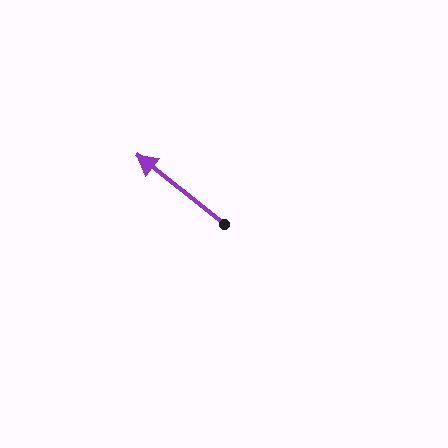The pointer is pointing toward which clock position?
Roughly 10 o'clock.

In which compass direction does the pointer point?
Northwest.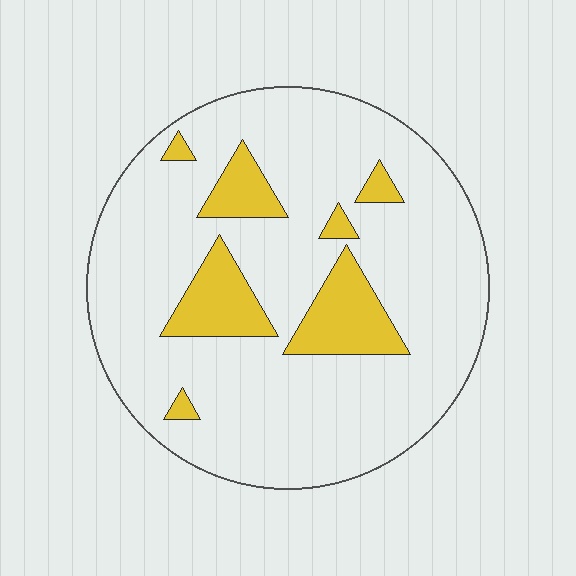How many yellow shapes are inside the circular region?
7.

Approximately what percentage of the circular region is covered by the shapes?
Approximately 15%.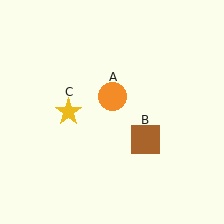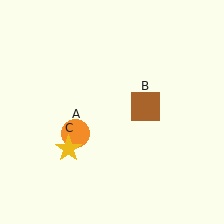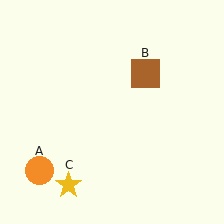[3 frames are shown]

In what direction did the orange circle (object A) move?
The orange circle (object A) moved down and to the left.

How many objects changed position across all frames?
3 objects changed position: orange circle (object A), brown square (object B), yellow star (object C).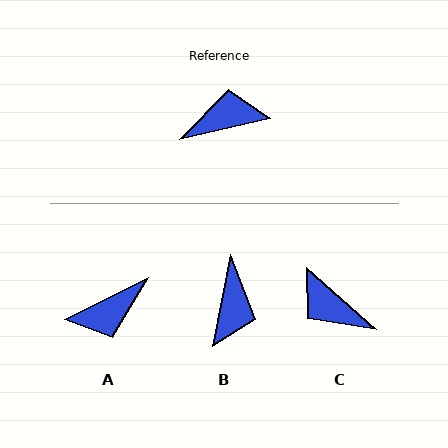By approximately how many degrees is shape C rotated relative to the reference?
Approximately 125 degrees counter-clockwise.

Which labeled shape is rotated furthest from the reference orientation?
A, about 166 degrees away.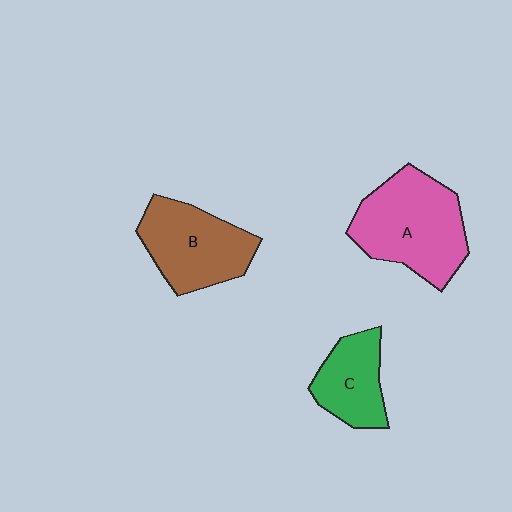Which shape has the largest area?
Shape A (pink).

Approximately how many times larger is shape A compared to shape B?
Approximately 1.2 times.